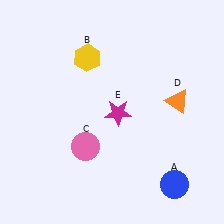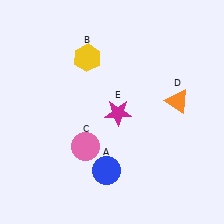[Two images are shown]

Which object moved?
The blue circle (A) moved left.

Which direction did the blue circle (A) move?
The blue circle (A) moved left.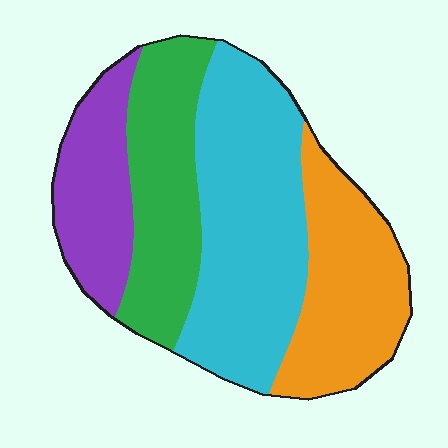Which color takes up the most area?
Cyan, at roughly 35%.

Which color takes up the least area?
Purple, at roughly 15%.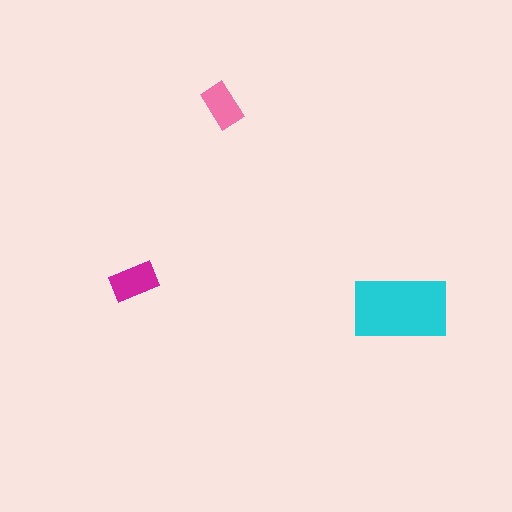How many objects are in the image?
There are 3 objects in the image.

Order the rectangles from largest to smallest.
the cyan one, the magenta one, the pink one.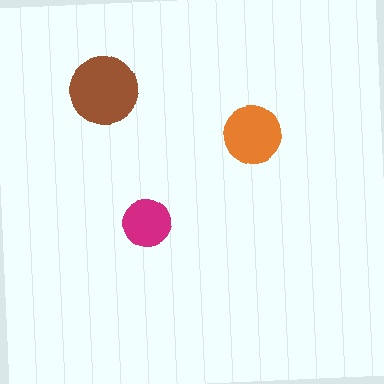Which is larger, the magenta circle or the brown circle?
The brown one.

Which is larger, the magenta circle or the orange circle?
The orange one.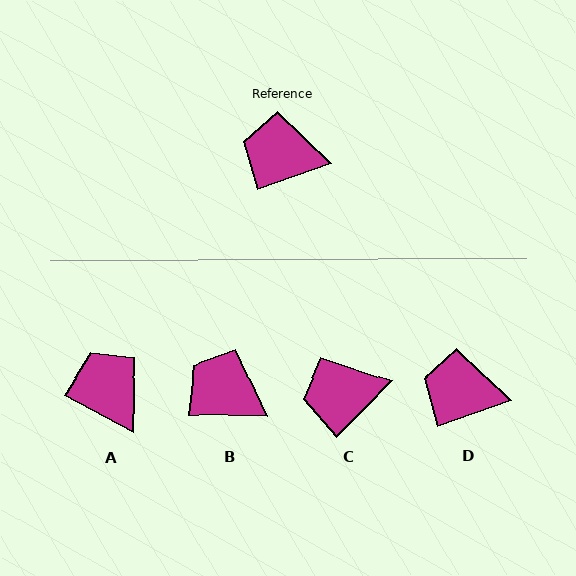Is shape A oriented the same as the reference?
No, it is off by about 48 degrees.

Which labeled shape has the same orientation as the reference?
D.